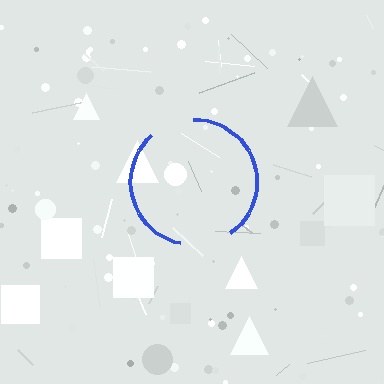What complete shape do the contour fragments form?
The contour fragments form a circle.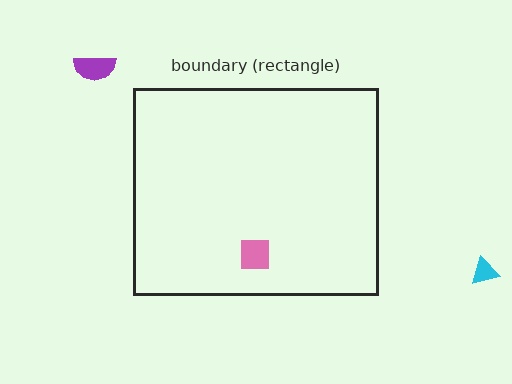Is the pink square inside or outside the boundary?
Inside.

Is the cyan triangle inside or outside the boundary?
Outside.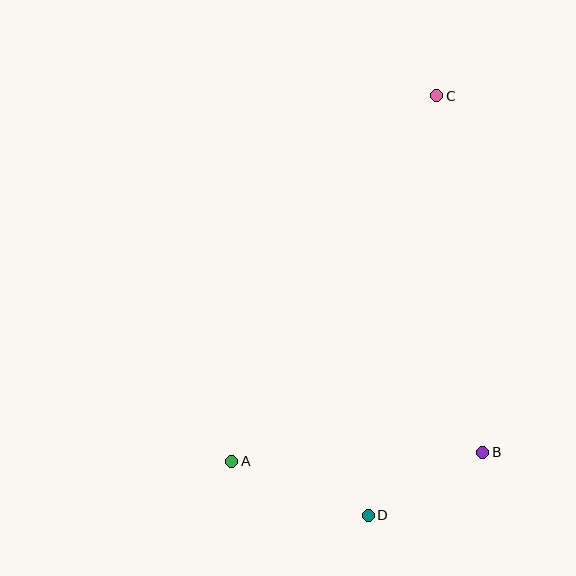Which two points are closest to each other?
Points B and D are closest to each other.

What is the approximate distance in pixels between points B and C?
The distance between B and C is approximately 360 pixels.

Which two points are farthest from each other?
Points C and D are farthest from each other.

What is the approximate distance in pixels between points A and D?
The distance between A and D is approximately 147 pixels.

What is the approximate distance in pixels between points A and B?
The distance between A and B is approximately 251 pixels.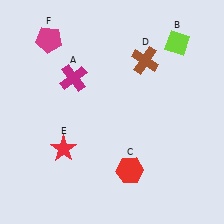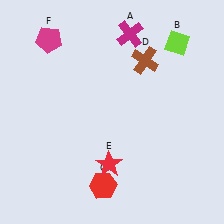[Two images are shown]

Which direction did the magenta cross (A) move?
The magenta cross (A) moved right.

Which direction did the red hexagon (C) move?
The red hexagon (C) moved left.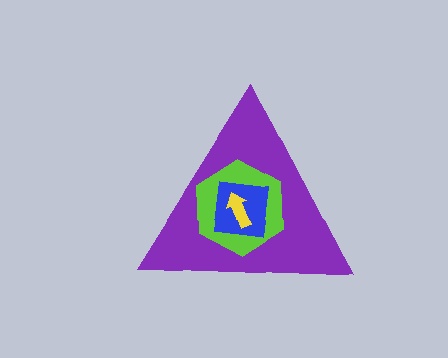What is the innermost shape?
The yellow arrow.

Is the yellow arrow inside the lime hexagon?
Yes.